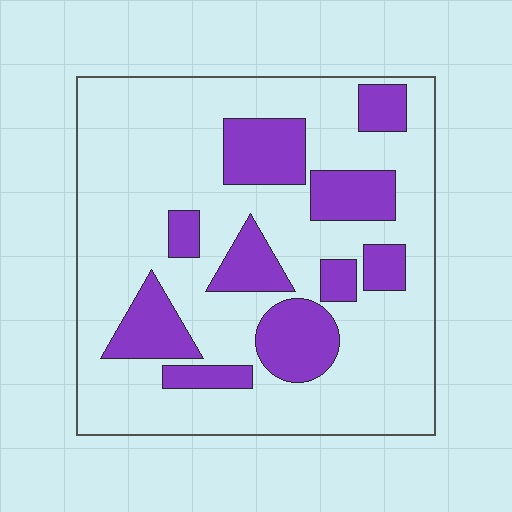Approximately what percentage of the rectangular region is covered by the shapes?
Approximately 25%.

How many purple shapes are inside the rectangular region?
10.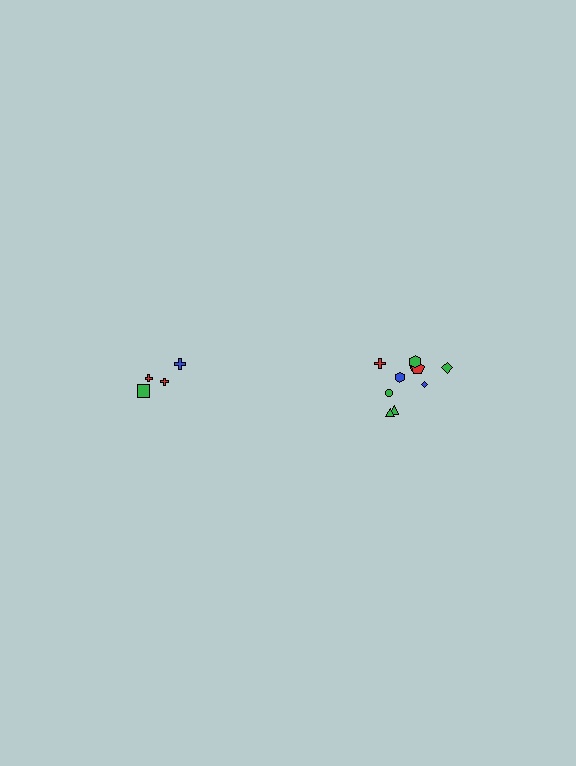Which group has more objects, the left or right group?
The right group.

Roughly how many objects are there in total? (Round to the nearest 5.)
Roughly 15 objects in total.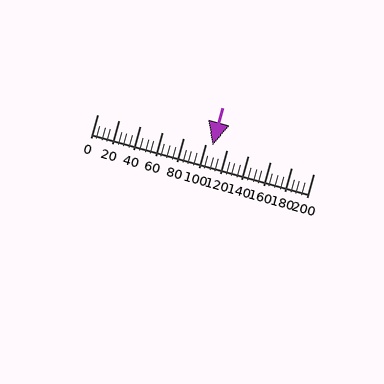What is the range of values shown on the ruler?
The ruler shows values from 0 to 200.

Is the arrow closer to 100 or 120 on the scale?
The arrow is closer to 100.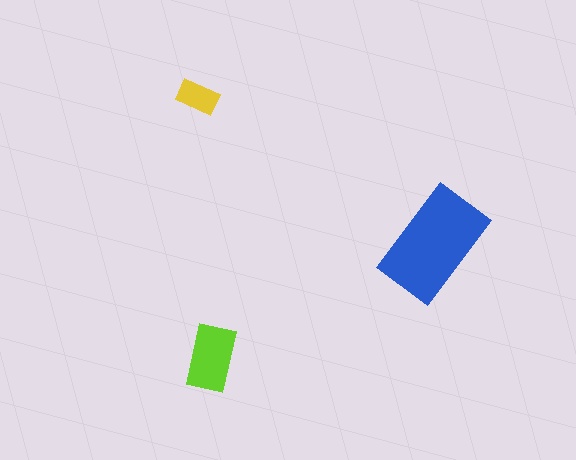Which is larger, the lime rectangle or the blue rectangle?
The blue one.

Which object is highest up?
The yellow rectangle is topmost.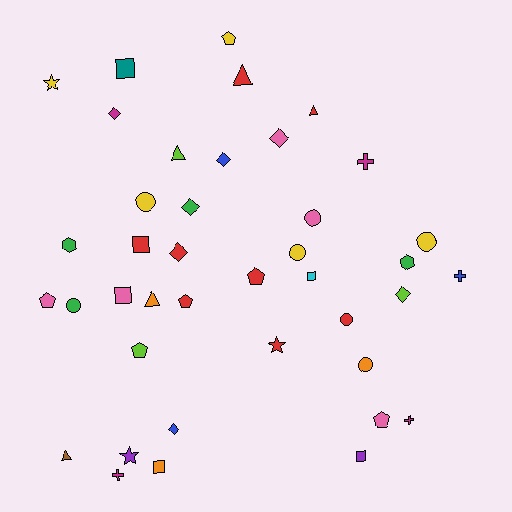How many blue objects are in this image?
There are 3 blue objects.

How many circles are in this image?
There are 7 circles.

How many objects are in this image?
There are 40 objects.